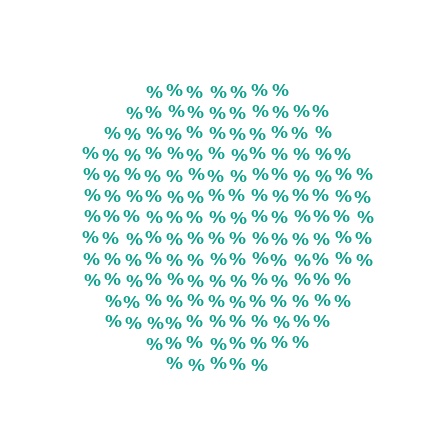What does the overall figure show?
The overall figure shows a circle.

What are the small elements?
The small elements are percent signs.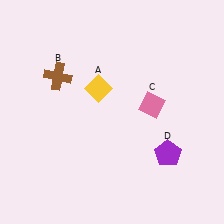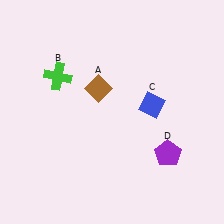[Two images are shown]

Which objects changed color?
A changed from yellow to brown. B changed from brown to green. C changed from pink to blue.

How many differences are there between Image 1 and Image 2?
There are 3 differences between the two images.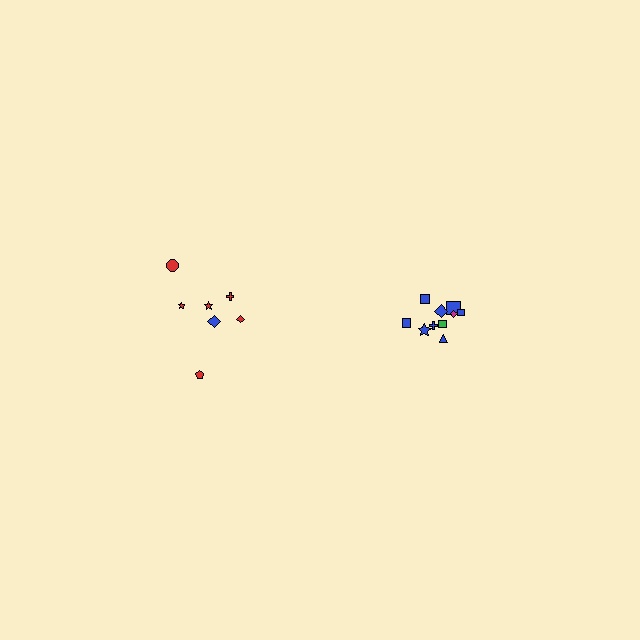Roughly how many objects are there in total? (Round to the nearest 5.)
Roughly 20 objects in total.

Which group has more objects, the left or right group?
The right group.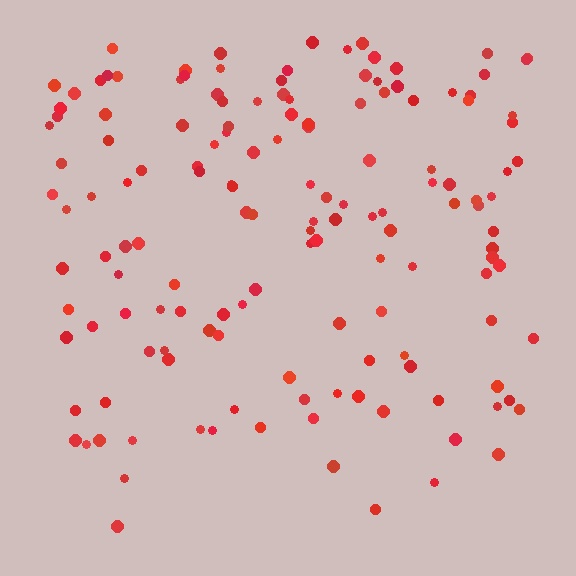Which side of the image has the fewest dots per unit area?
The bottom.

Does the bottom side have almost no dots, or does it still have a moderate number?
Still a moderate number, just noticeably fewer than the top.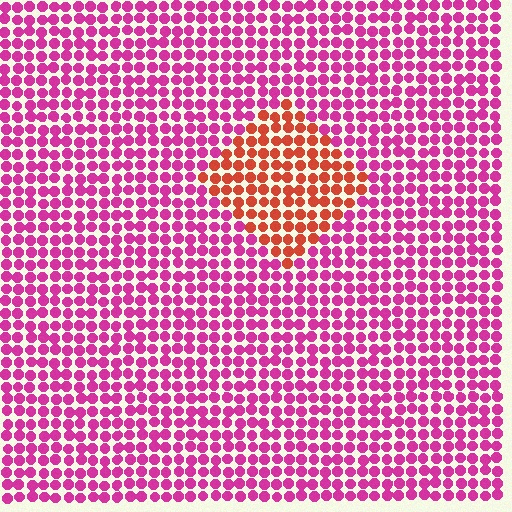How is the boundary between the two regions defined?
The boundary is defined purely by a slight shift in hue (about 48 degrees). Spacing, size, and orientation are identical on both sides.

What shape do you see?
I see a diamond.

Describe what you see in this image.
The image is filled with small magenta elements in a uniform arrangement. A diamond-shaped region is visible where the elements are tinted to a slightly different hue, forming a subtle color boundary.